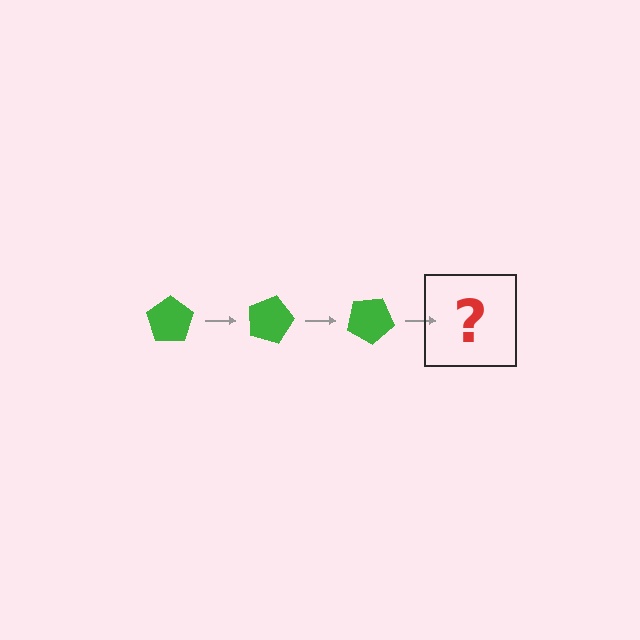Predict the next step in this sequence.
The next step is a green pentagon rotated 45 degrees.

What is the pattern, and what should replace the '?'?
The pattern is that the pentagon rotates 15 degrees each step. The '?' should be a green pentagon rotated 45 degrees.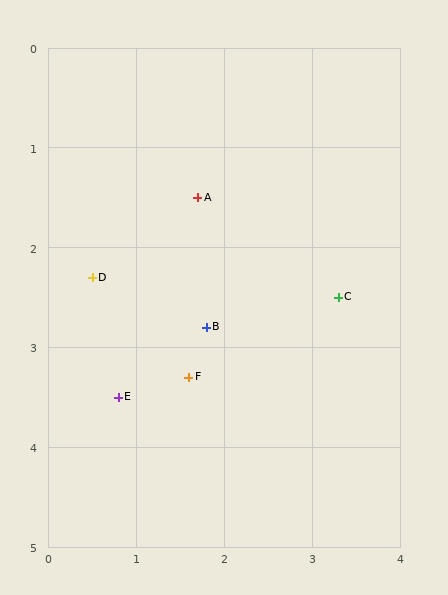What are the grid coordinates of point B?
Point B is at approximately (1.8, 2.8).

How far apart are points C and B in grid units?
Points C and B are about 1.5 grid units apart.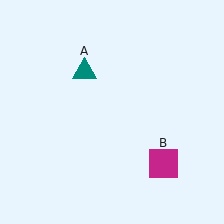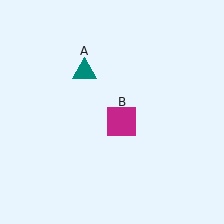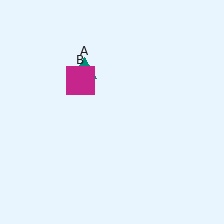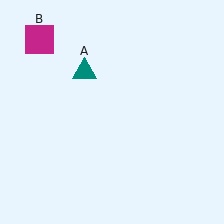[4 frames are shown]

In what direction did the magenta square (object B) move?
The magenta square (object B) moved up and to the left.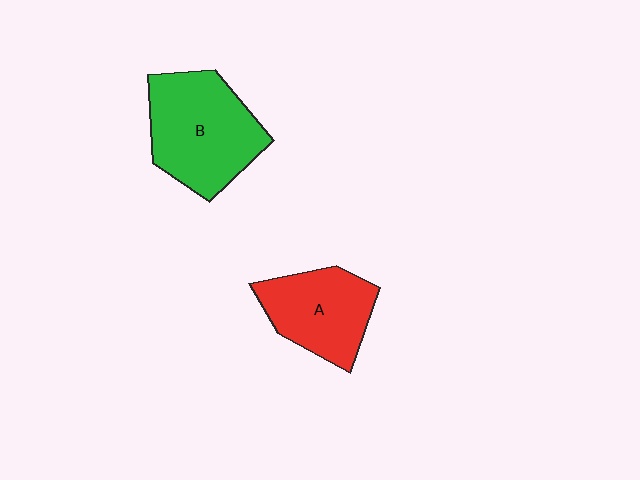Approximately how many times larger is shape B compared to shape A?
Approximately 1.3 times.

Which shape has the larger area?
Shape B (green).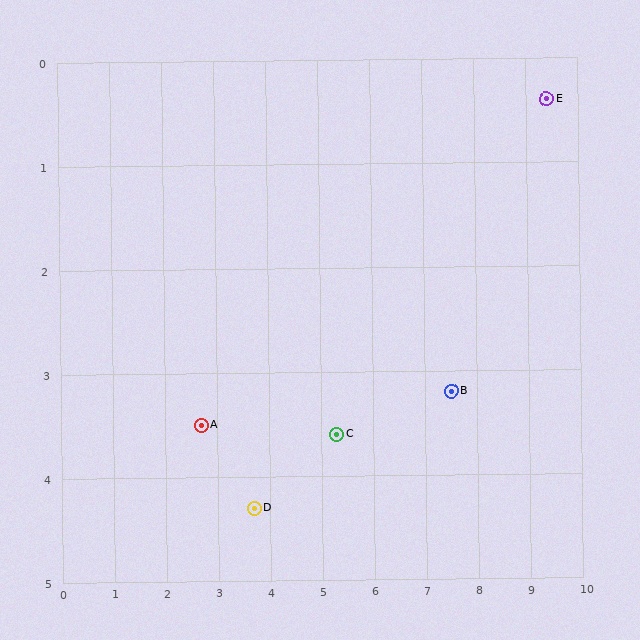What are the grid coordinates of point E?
Point E is at approximately (9.4, 0.4).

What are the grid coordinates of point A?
Point A is at approximately (2.7, 3.5).